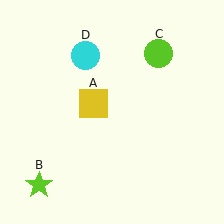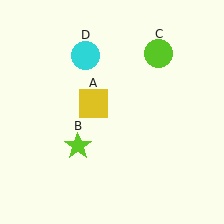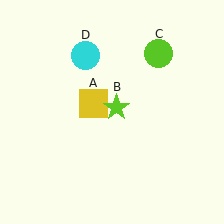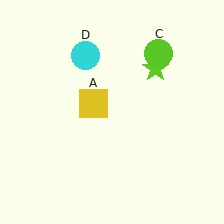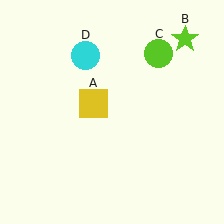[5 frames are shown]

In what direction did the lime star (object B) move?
The lime star (object B) moved up and to the right.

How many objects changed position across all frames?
1 object changed position: lime star (object B).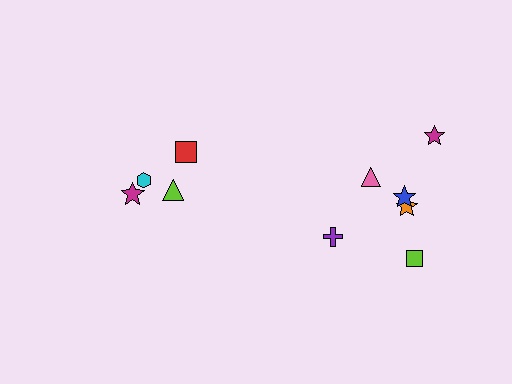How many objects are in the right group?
There are 6 objects.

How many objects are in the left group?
There are 4 objects.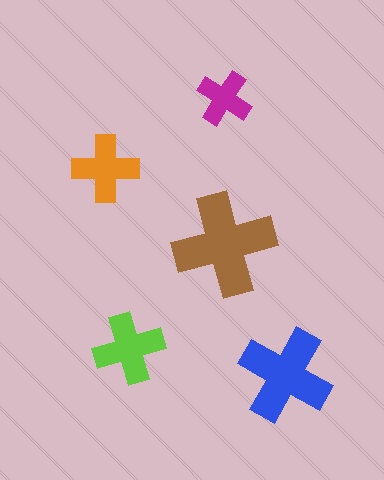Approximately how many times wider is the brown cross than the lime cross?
About 1.5 times wider.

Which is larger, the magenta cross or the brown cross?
The brown one.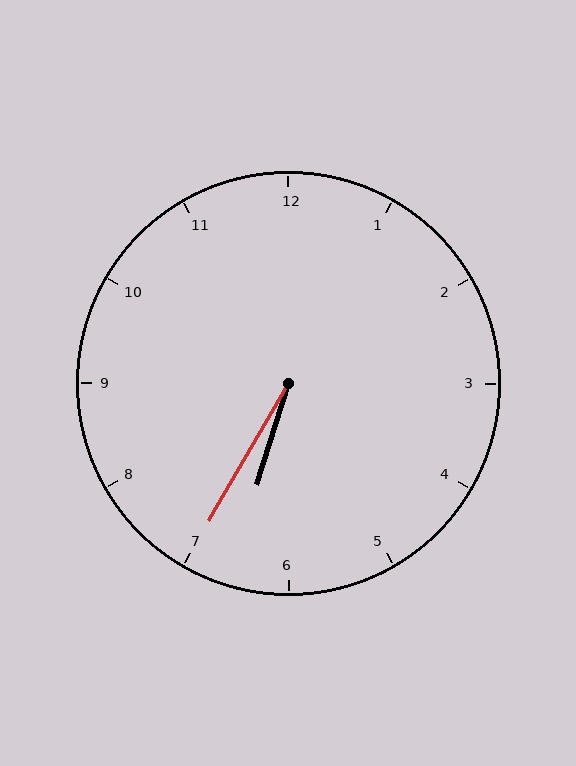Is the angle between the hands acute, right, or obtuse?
It is acute.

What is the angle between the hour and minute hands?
Approximately 12 degrees.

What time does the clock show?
6:35.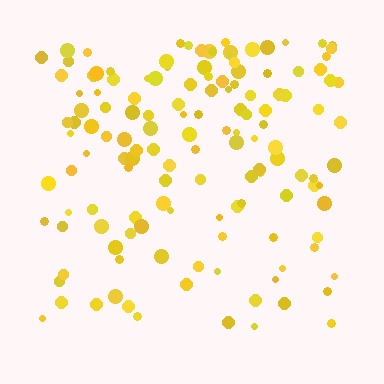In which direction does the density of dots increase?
From bottom to top, with the top side densest.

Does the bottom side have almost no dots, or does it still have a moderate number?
Still a moderate number, just noticeably fewer than the top.